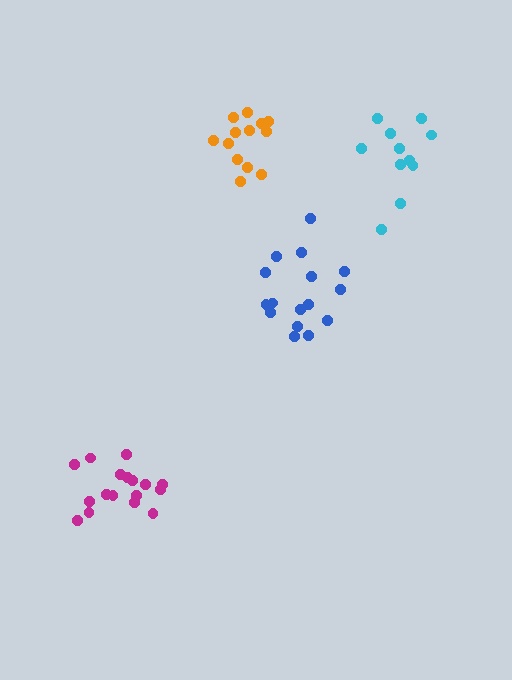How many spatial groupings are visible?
There are 4 spatial groupings.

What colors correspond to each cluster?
The clusters are colored: blue, orange, magenta, cyan.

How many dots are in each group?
Group 1: 16 dots, Group 2: 13 dots, Group 3: 17 dots, Group 4: 11 dots (57 total).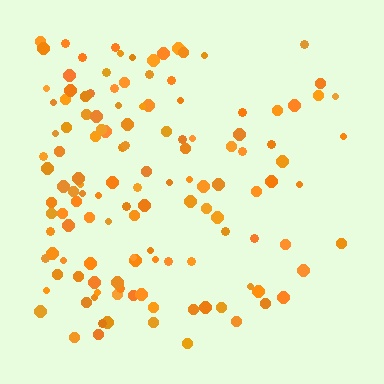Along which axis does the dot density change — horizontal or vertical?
Horizontal.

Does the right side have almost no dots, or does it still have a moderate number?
Still a moderate number, just noticeably fewer than the left.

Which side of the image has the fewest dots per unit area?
The right.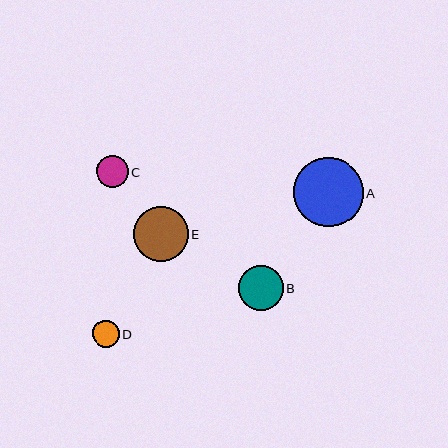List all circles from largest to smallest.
From largest to smallest: A, E, B, C, D.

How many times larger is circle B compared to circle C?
Circle B is approximately 1.4 times the size of circle C.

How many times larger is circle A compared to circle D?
Circle A is approximately 2.6 times the size of circle D.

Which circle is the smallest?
Circle D is the smallest with a size of approximately 27 pixels.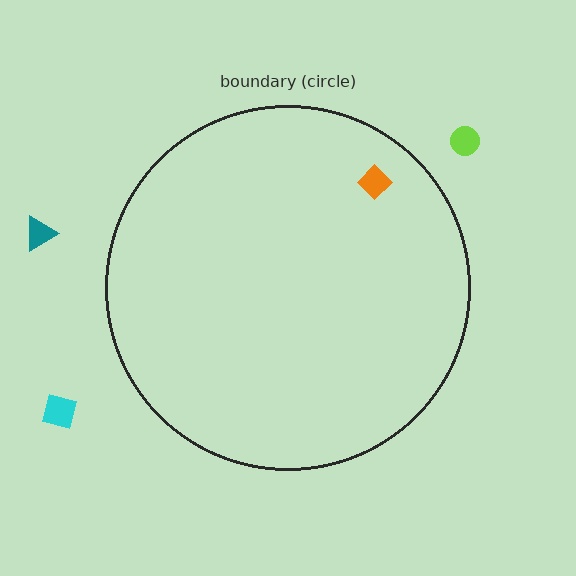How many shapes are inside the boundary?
1 inside, 3 outside.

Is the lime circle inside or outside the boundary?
Outside.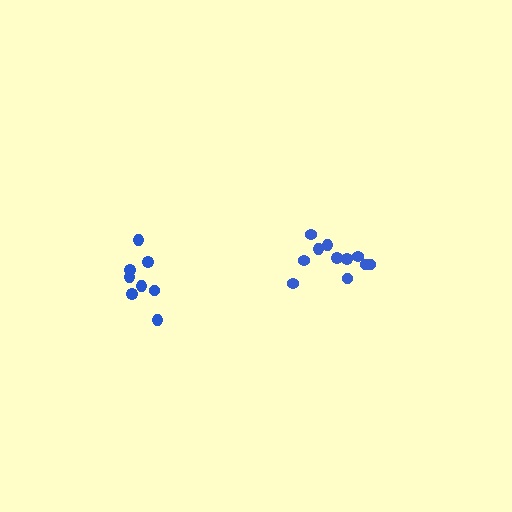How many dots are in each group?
Group 1: 11 dots, Group 2: 8 dots (19 total).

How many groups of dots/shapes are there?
There are 2 groups.